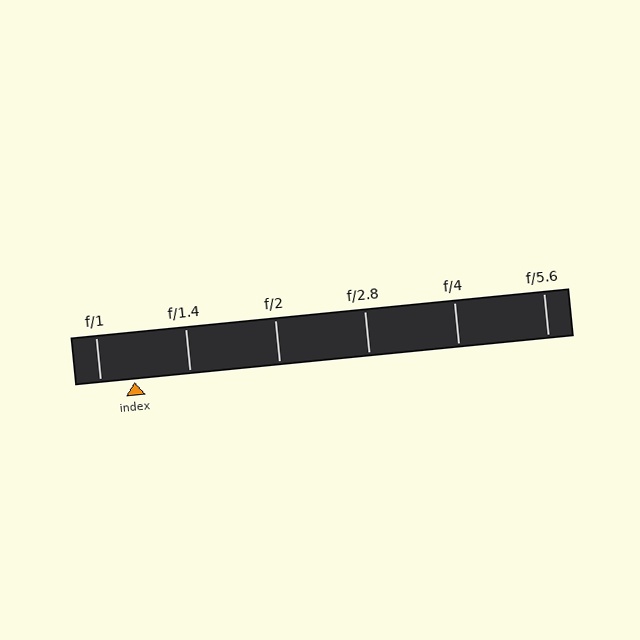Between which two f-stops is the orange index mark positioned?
The index mark is between f/1 and f/1.4.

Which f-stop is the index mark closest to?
The index mark is closest to f/1.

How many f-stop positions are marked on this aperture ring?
There are 6 f-stop positions marked.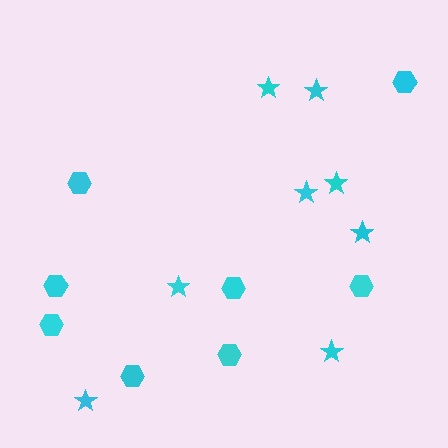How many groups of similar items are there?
There are 2 groups: one group of hexagons (8) and one group of stars (8).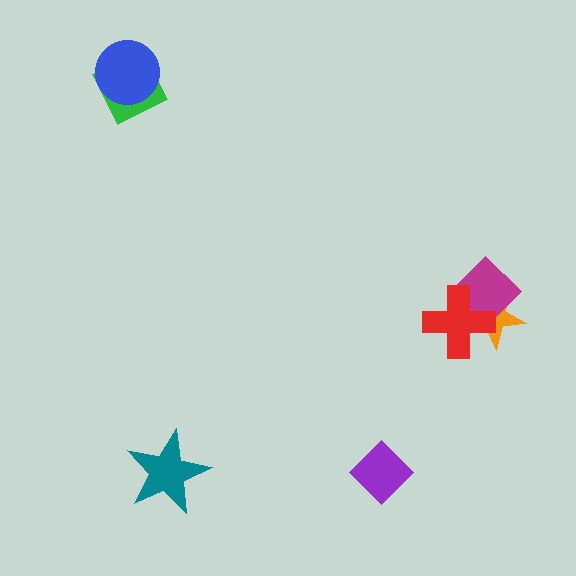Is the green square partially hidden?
Yes, it is partially covered by another shape.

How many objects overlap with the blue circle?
1 object overlaps with the blue circle.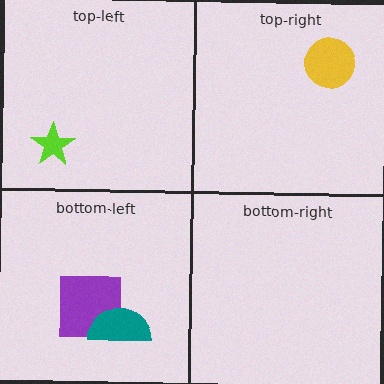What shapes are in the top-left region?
The lime star.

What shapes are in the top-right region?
The yellow circle.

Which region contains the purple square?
The bottom-left region.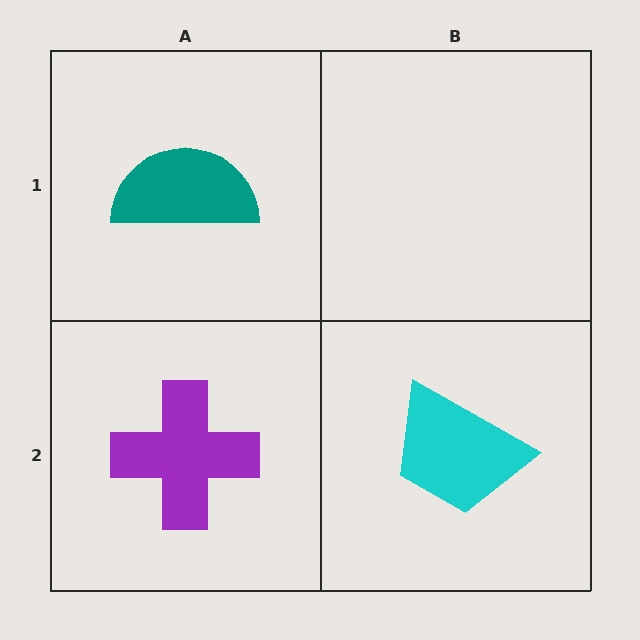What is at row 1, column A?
A teal semicircle.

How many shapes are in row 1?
1 shape.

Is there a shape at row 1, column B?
No, that cell is empty.